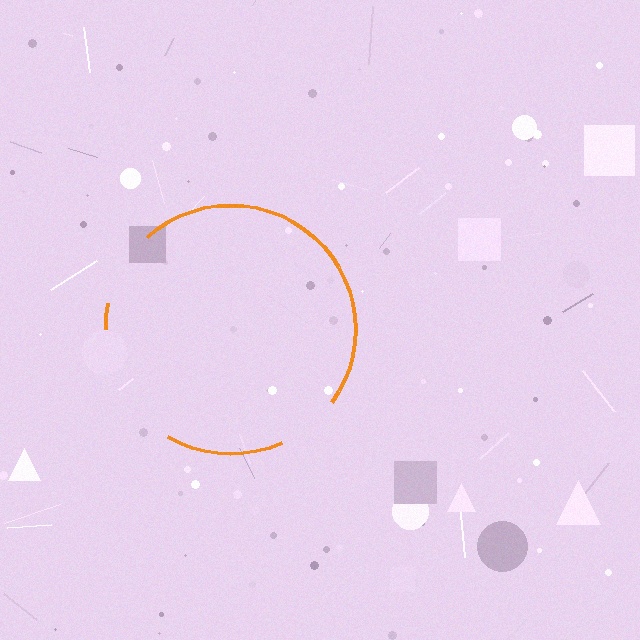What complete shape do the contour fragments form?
The contour fragments form a circle.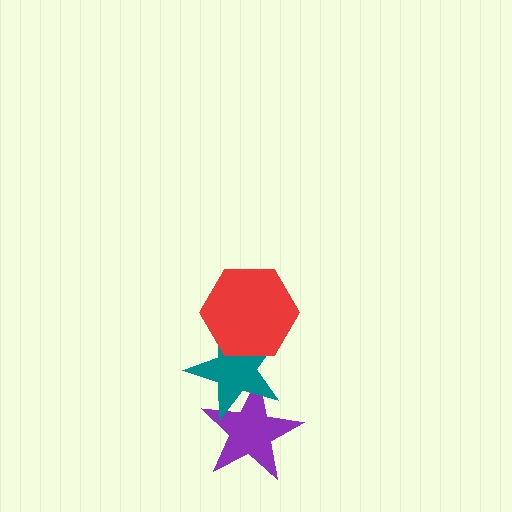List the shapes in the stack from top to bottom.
From top to bottom: the red hexagon, the teal star, the purple star.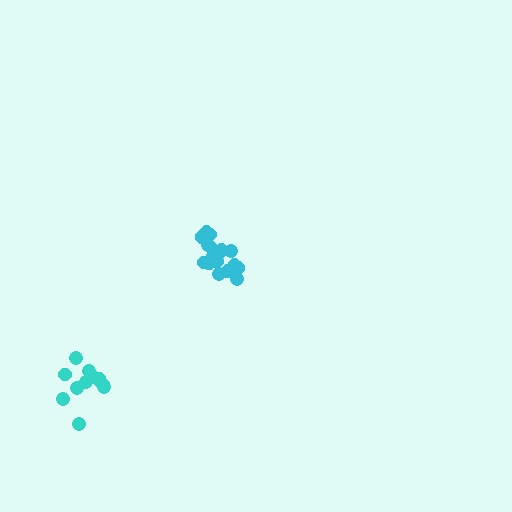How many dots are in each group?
Group 1: 18 dots, Group 2: 13 dots (31 total).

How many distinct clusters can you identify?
There are 2 distinct clusters.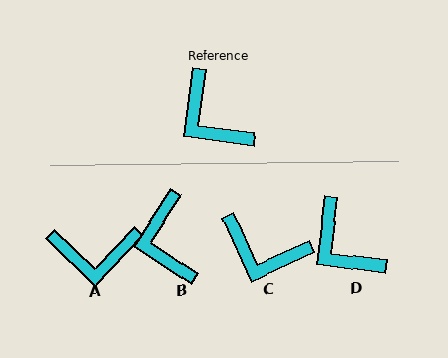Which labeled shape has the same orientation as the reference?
D.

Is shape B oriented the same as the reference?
No, it is off by about 26 degrees.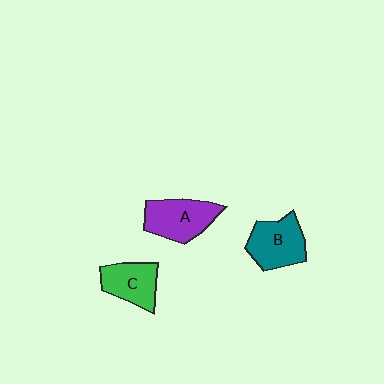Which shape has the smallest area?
Shape C (green).